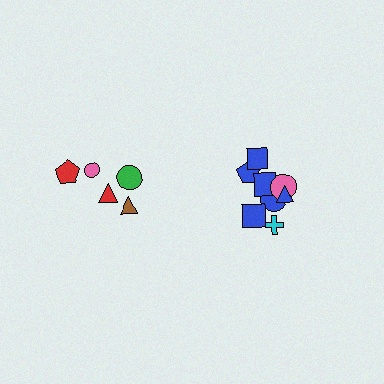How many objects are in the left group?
There are 5 objects.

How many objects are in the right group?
There are 8 objects.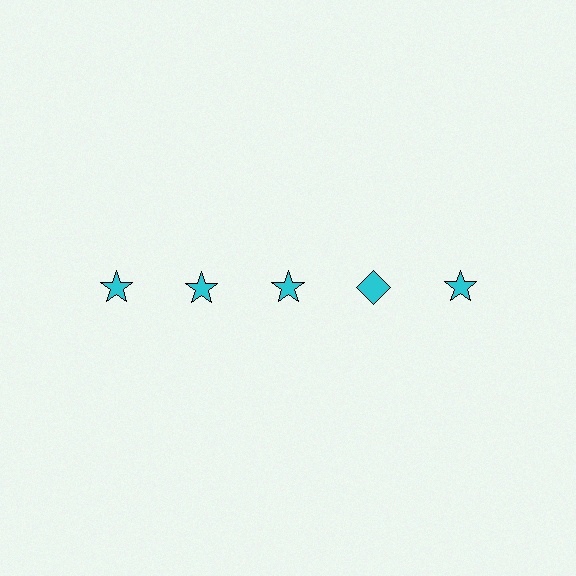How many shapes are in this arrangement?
There are 5 shapes arranged in a grid pattern.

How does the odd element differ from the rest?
It has a different shape: diamond instead of star.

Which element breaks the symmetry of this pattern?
The cyan diamond in the top row, second from right column breaks the symmetry. All other shapes are cyan stars.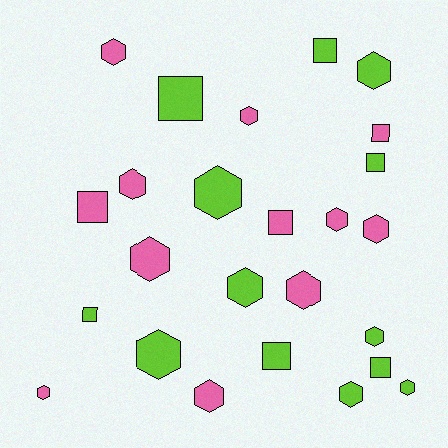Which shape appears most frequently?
Hexagon, with 16 objects.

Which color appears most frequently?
Lime, with 13 objects.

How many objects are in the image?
There are 25 objects.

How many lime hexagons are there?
There are 7 lime hexagons.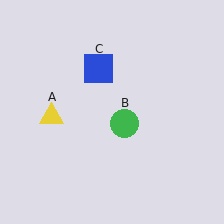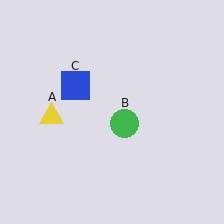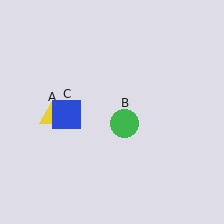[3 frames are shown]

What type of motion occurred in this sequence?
The blue square (object C) rotated counterclockwise around the center of the scene.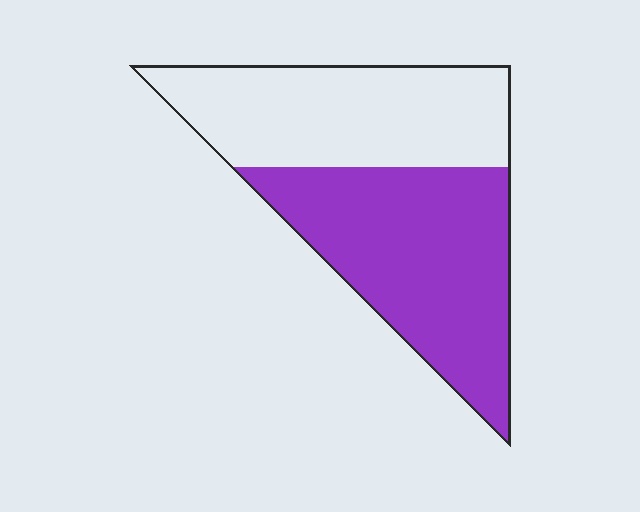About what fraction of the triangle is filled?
About one half (1/2).